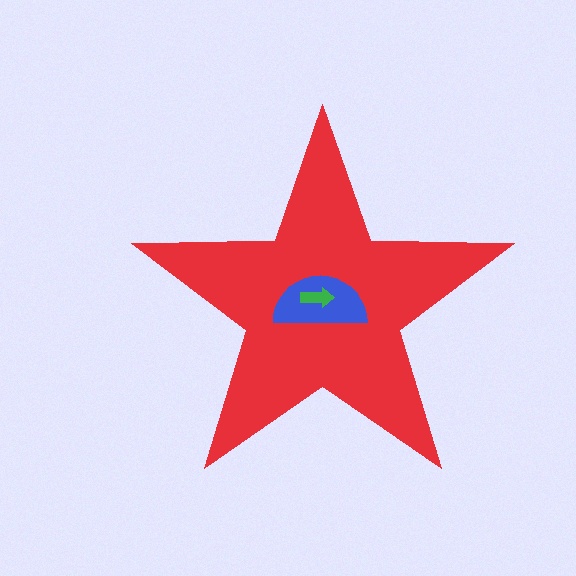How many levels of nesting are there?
3.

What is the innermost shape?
The green arrow.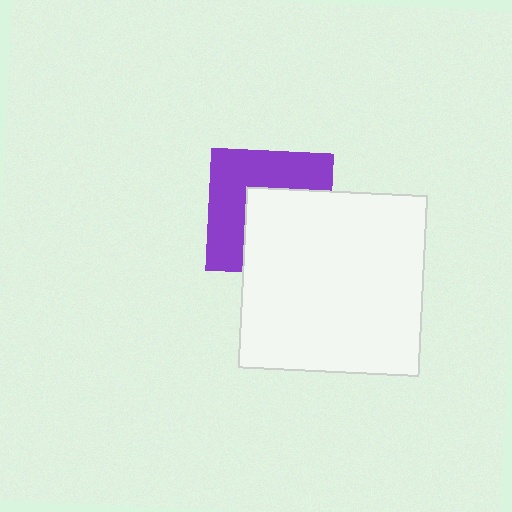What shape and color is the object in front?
The object in front is a white square.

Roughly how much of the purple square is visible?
About half of it is visible (roughly 52%).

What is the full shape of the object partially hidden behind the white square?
The partially hidden object is a purple square.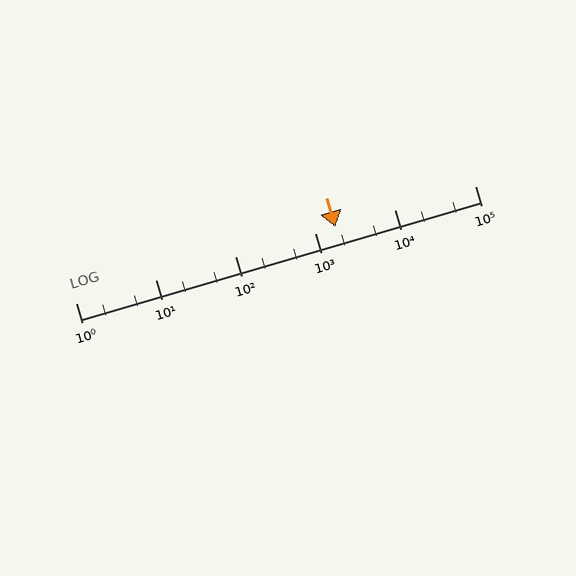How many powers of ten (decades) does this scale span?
The scale spans 5 decades, from 1 to 100000.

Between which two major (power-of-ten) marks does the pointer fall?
The pointer is between 1000 and 10000.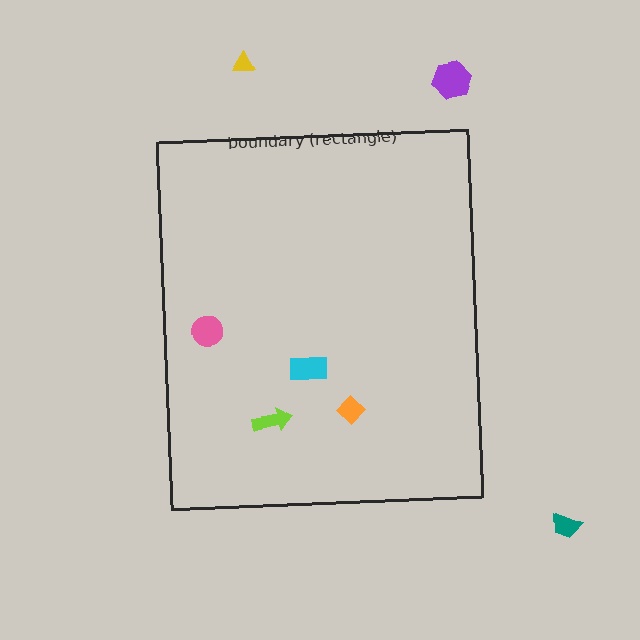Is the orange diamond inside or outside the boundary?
Inside.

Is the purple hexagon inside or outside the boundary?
Outside.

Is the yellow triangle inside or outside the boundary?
Outside.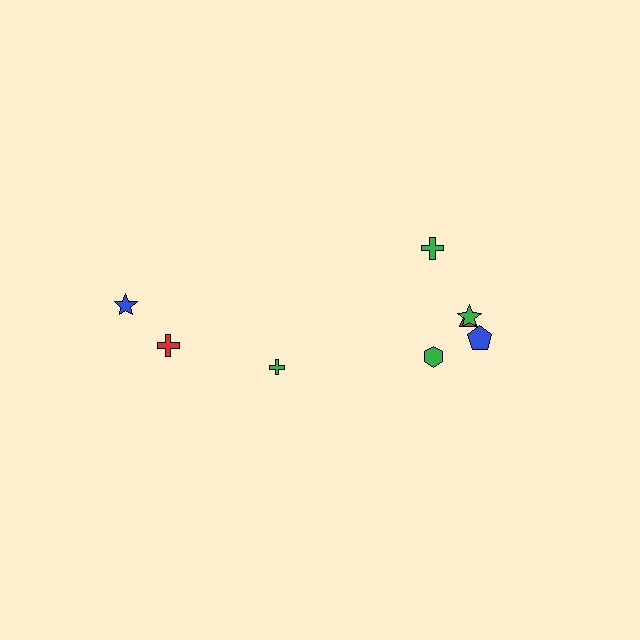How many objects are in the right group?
There are 5 objects.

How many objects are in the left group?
There are 3 objects.